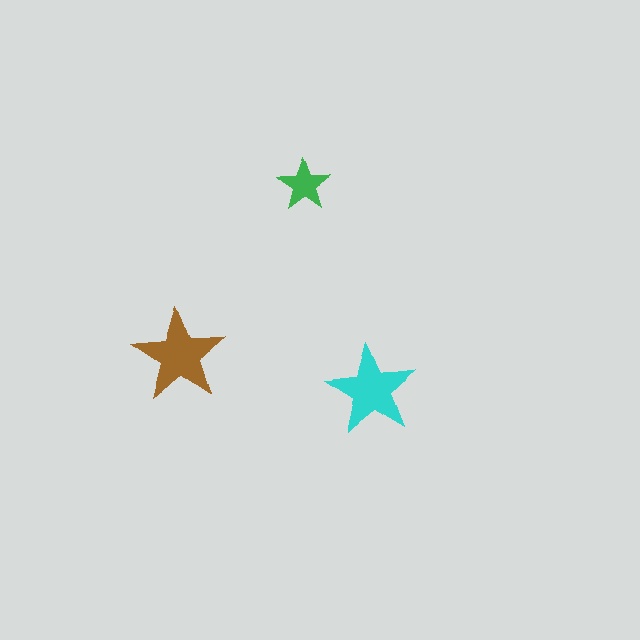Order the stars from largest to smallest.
the brown one, the cyan one, the green one.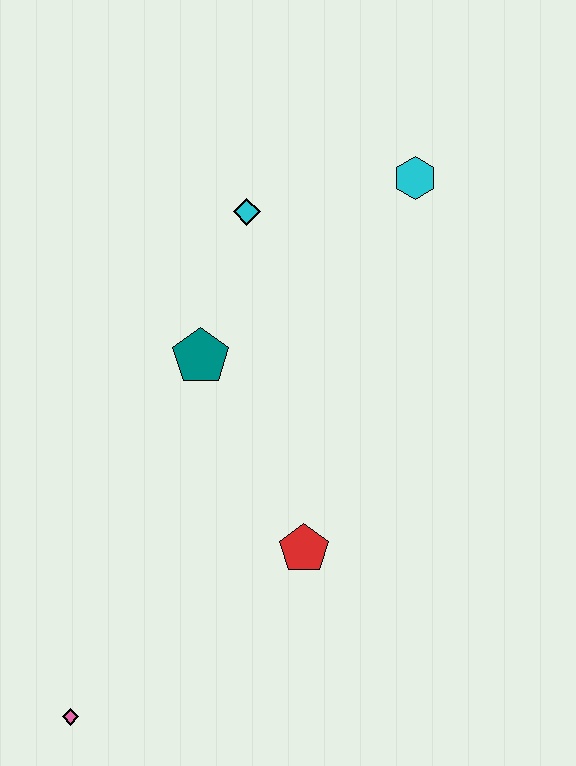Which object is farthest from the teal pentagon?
The pink diamond is farthest from the teal pentagon.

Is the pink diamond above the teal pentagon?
No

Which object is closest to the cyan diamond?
The teal pentagon is closest to the cyan diamond.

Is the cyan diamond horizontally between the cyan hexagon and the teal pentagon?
Yes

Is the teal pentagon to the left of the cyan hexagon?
Yes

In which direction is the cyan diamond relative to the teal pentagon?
The cyan diamond is above the teal pentagon.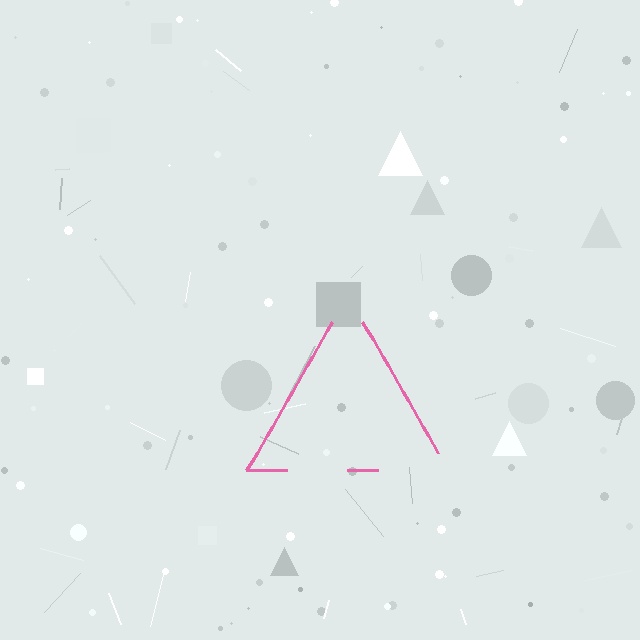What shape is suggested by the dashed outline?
The dashed outline suggests a triangle.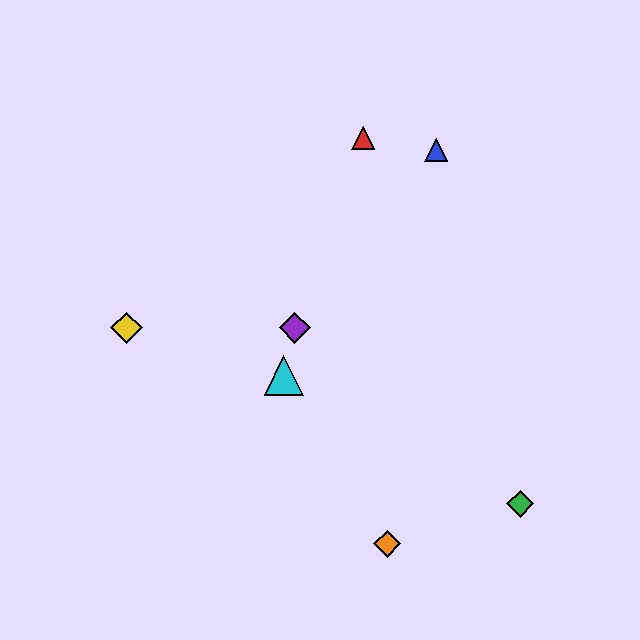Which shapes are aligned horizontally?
The yellow diamond, the purple diamond are aligned horizontally.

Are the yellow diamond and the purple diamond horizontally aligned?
Yes, both are at y≈328.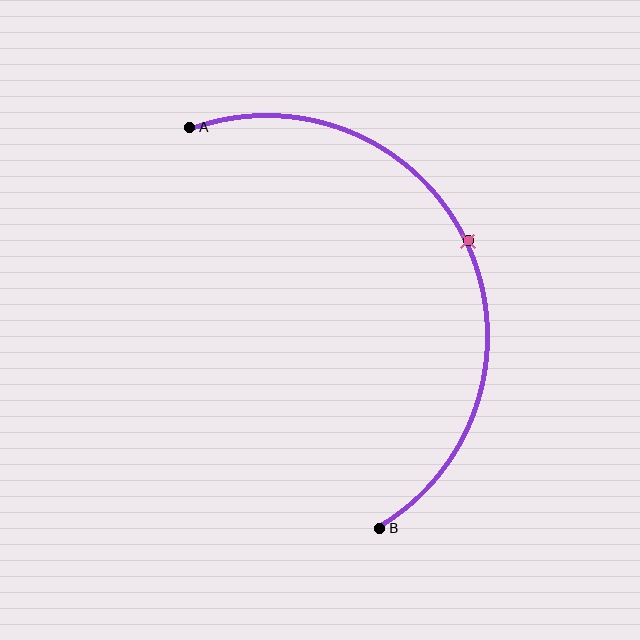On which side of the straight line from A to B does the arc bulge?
The arc bulges to the right of the straight line connecting A and B.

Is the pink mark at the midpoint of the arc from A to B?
Yes. The pink mark lies on the arc at equal arc-length from both A and B — it is the arc midpoint.